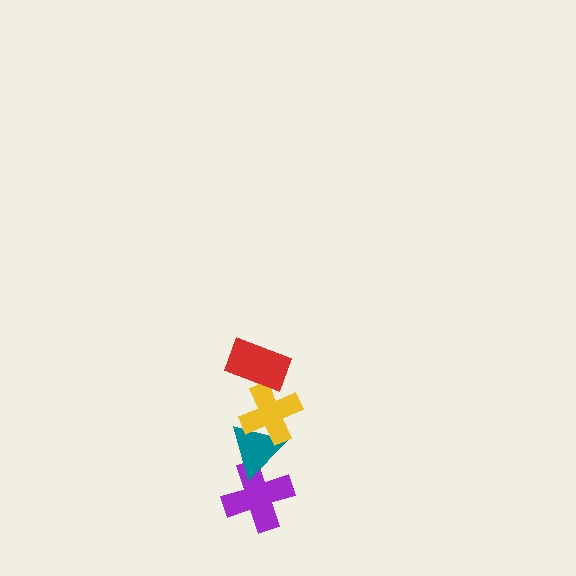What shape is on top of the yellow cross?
The red rectangle is on top of the yellow cross.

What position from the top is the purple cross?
The purple cross is 4th from the top.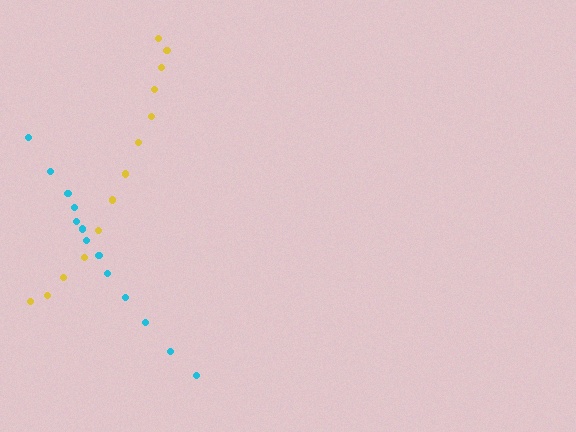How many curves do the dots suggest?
There are 2 distinct paths.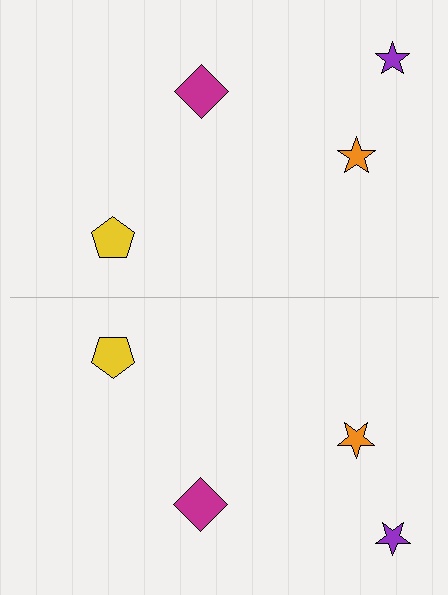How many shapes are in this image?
There are 8 shapes in this image.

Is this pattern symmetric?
Yes, this pattern has bilateral (reflection) symmetry.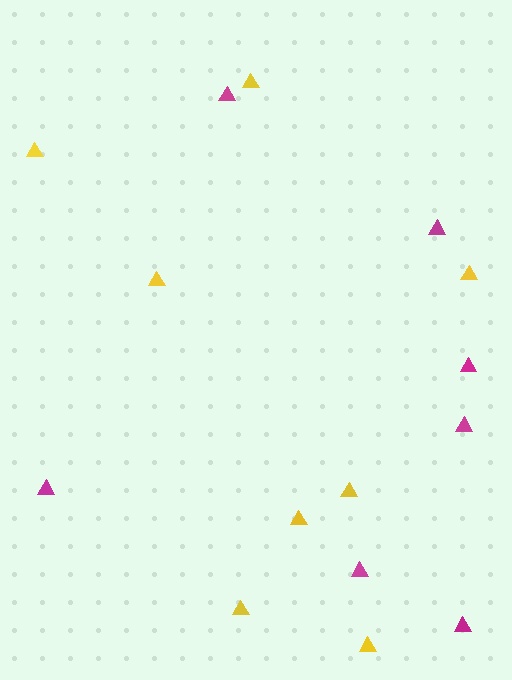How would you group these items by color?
There are 2 groups: one group of magenta triangles (7) and one group of yellow triangles (8).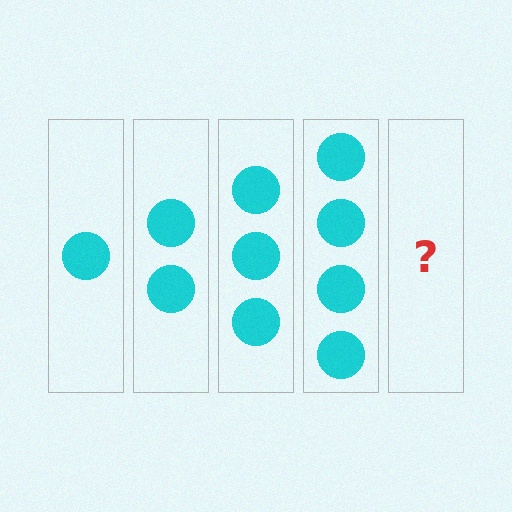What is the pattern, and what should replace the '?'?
The pattern is that each step adds one more circle. The '?' should be 5 circles.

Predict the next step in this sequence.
The next step is 5 circles.